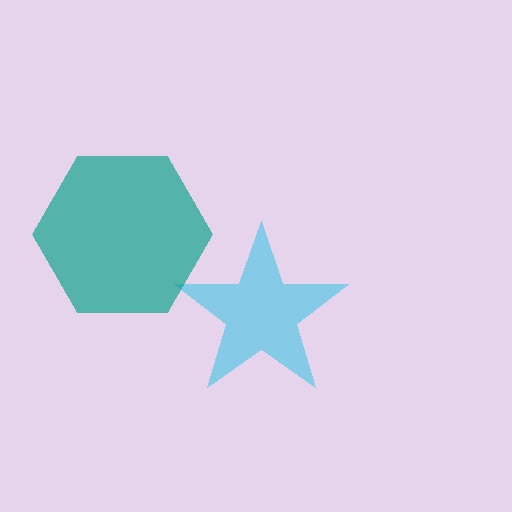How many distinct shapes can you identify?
There are 2 distinct shapes: a cyan star, a teal hexagon.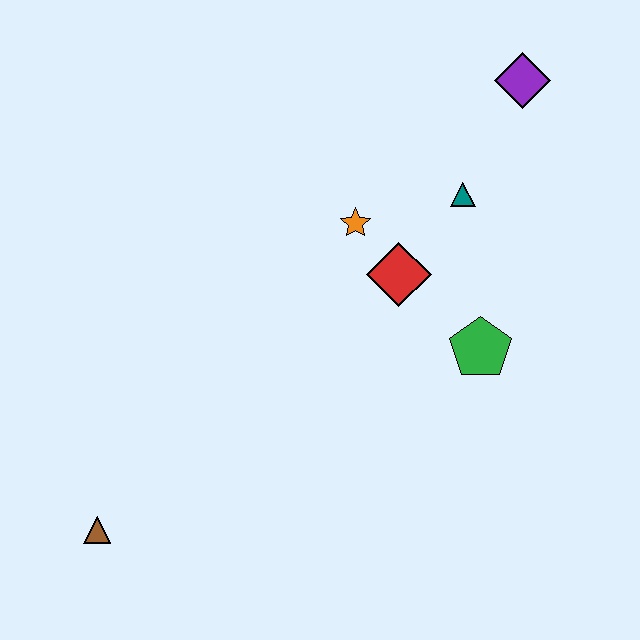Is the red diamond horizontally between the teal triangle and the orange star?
Yes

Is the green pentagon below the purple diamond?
Yes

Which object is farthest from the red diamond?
The brown triangle is farthest from the red diamond.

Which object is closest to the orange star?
The red diamond is closest to the orange star.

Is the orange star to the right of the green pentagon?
No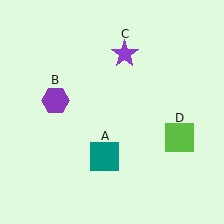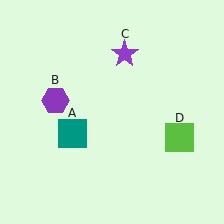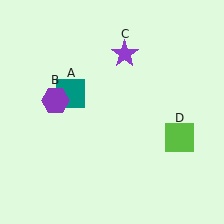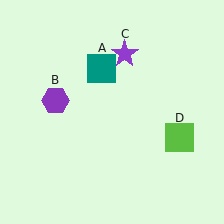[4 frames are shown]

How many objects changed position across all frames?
1 object changed position: teal square (object A).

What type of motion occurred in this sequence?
The teal square (object A) rotated clockwise around the center of the scene.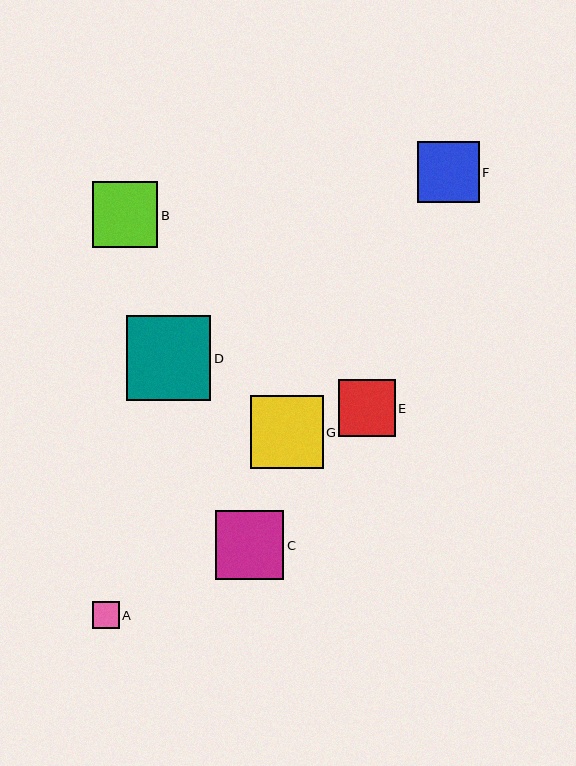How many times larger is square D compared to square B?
Square D is approximately 1.3 times the size of square B.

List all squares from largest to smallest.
From largest to smallest: D, G, C, B, F, E, A.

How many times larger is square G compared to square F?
Square G is approximately 1.2 times the size of square F.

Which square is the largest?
Square D is the largest with a size of approximately 84 pixels.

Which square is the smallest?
Square A is the smallest with a size of approximately 26 pixels.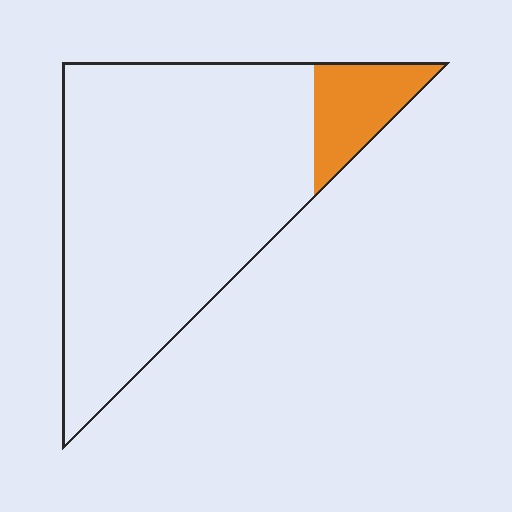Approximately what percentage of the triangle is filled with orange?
Approximately 10%.